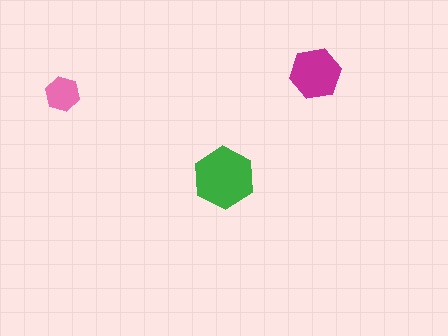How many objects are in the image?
There are 3 objects in the image.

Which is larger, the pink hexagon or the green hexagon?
The green one.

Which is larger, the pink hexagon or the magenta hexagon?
The magenta one.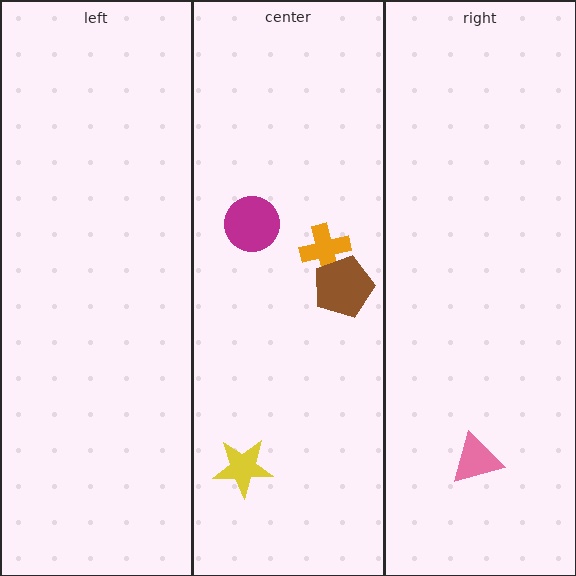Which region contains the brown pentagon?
The center region.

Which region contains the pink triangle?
The right region.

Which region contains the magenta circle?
The center region.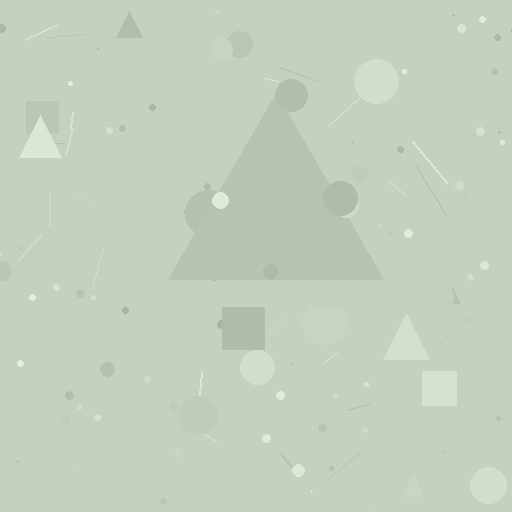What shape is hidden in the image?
A triangle is hidden in the image.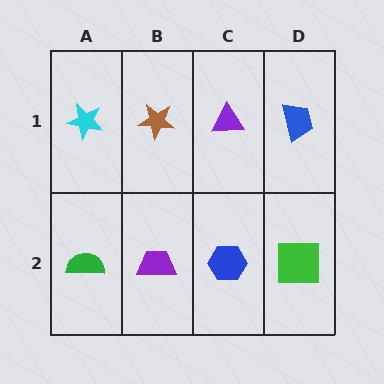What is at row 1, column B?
A brown star.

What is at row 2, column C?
A blue hexagon.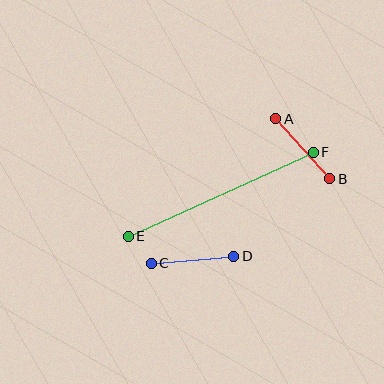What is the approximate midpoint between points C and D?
The midpoint is at approximately (193, 260) pixels.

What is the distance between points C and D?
The distance is approximately 83 pixels.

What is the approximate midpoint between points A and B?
The midpoint is at approximately (303, 149) pixels.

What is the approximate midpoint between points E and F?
The midpoint is at approximately (221, 194) pixels.